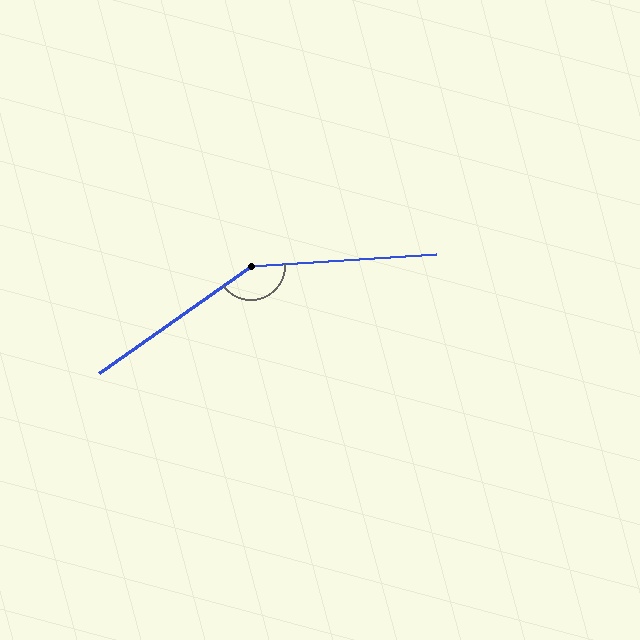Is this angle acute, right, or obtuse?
It is obtuse.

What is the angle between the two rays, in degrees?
Approximately 149 degrees.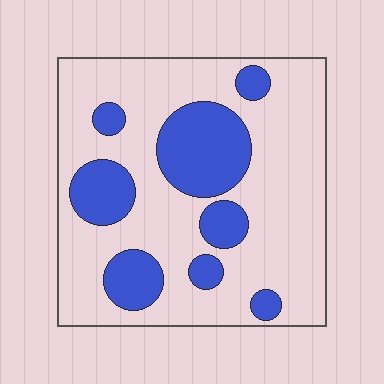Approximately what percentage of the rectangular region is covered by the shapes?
Approximately 25%.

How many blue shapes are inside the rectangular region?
8.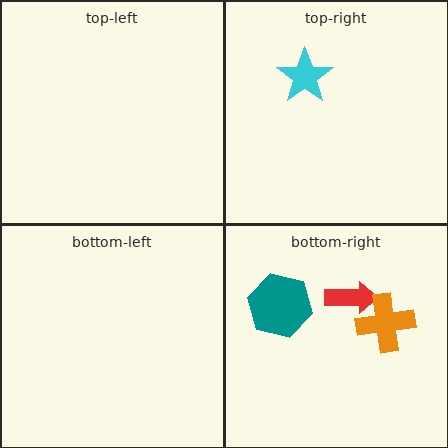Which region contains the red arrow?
The bottom-right region.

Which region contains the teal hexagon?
The bottom-right region.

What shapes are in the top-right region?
The cyan star.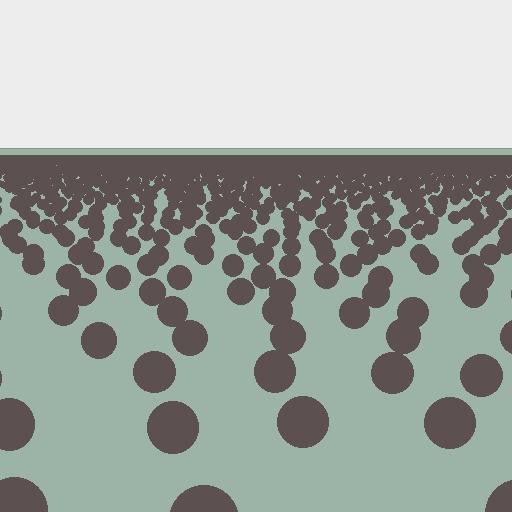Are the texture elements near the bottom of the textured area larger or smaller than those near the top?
Larger. Near the bottom, elements are closer to the viewer and appear at a bigger on-screen size.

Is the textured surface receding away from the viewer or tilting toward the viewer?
The surface is receding away from the viewer. Texture elements get smaller and denser toward the top.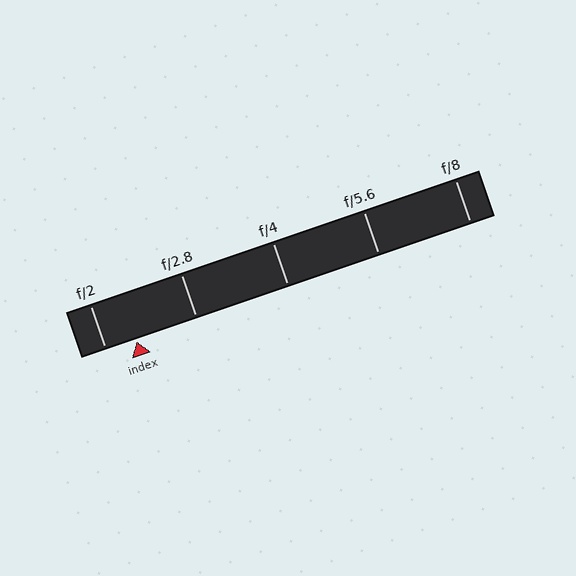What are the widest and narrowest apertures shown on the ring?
The widest aperture shown is f/2 and the narrowest is f/8.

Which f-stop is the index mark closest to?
The index mark is closest to f/2.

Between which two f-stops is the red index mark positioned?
The index mark is between f/2 and f/2.8.